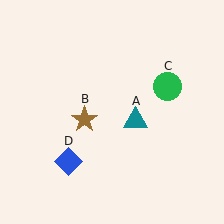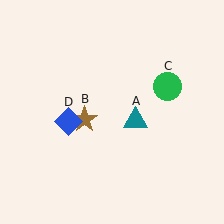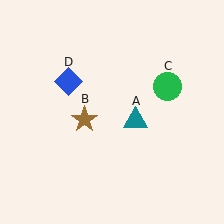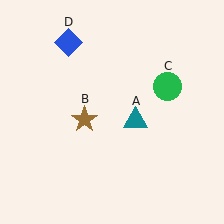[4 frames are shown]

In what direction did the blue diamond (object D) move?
The blue diamond (object D) moved up.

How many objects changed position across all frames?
1 object changed position: blue diamond (object D).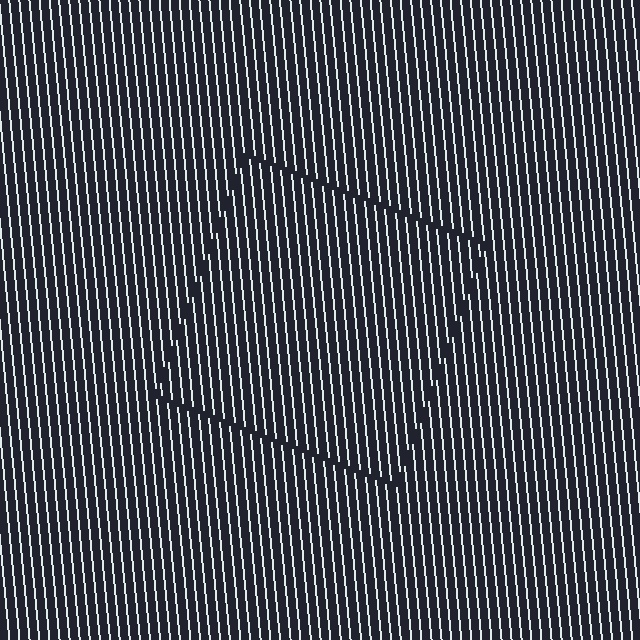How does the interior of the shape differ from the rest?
The interior of the shape contains the same grating, shifted by half a period — the contour is defined by the phase discontinuity where line-ends from the inner and outer gratings abut.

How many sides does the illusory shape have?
4 sides — the line-ends trace a square.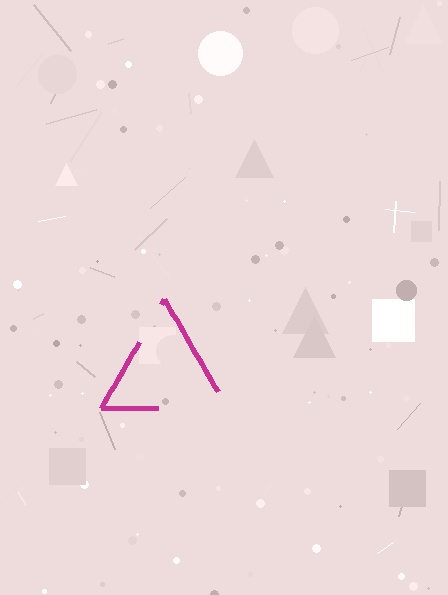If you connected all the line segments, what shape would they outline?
They would outline a triangle.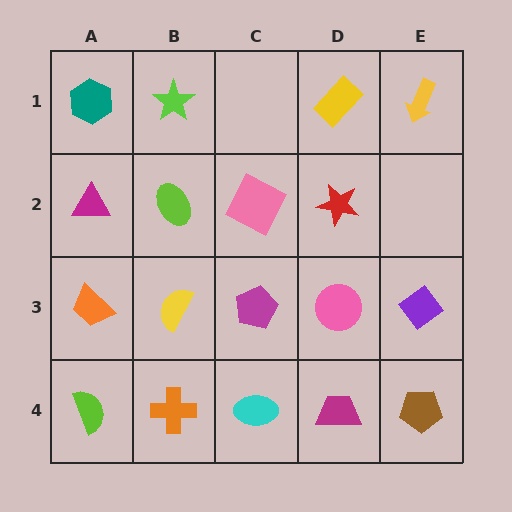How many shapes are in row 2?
4 shapes.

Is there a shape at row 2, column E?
No, that cell is empty.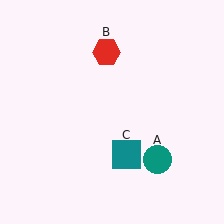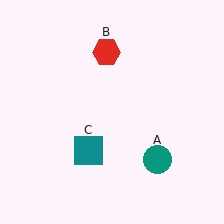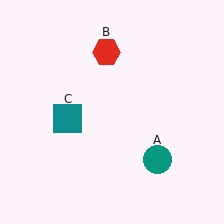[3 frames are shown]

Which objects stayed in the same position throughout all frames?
Teal circle (object A) and red hexagon (object B) remained stationary.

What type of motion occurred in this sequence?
The teal square (object C) rotated clockwise around the center of the scene.